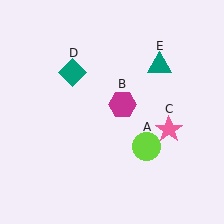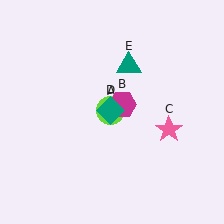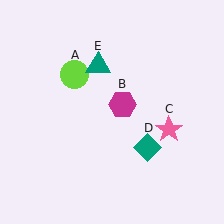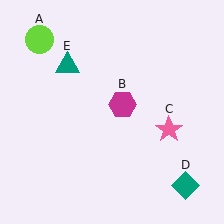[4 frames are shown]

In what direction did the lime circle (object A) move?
The lime circle (object A) moved up and to the left.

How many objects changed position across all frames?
3 objects changed position: lime circle (object A), teal diamond (object D), teal triangle (object E).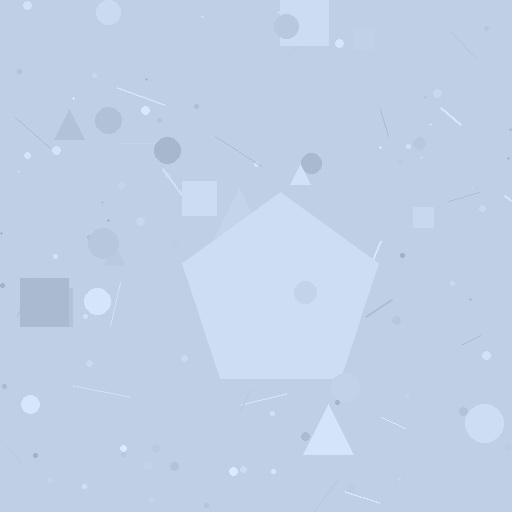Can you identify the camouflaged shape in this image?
The camouflaged shape is a pentagon.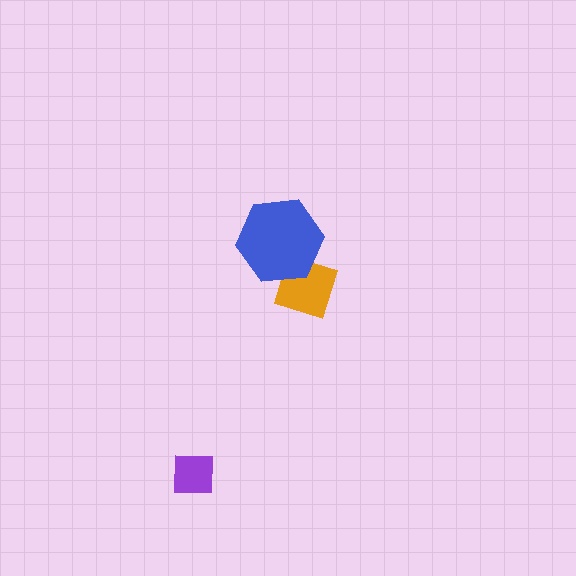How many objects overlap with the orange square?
1 object overlaps with the orange square.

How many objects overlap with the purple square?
0 objects overlap with the purple square.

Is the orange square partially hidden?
Yes, it is partially covered by another shape.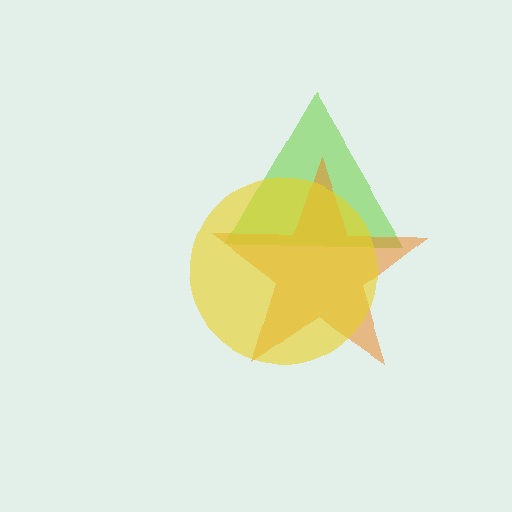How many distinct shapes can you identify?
There are 3 distinct shapes: a lime triangle, an orange star, a yellow circle.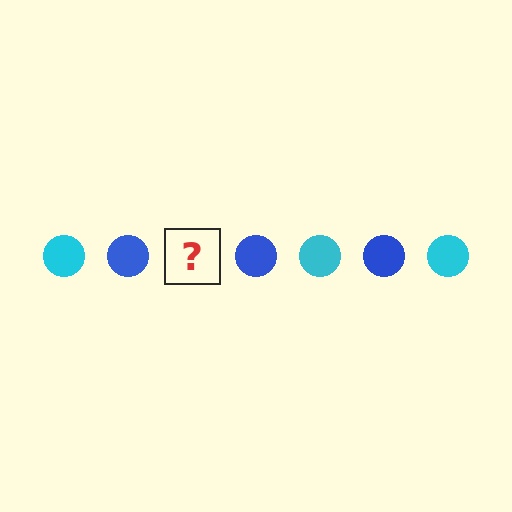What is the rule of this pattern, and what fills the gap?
The rule is that the pattern cycles through cyan, blue circles. The gap should be filled with a cyan circle.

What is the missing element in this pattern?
The missing element is a cyan circle.